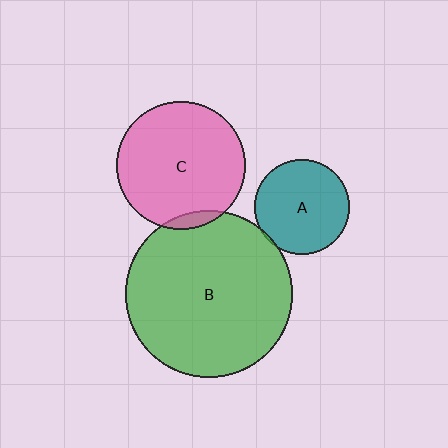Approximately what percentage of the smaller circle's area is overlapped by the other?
Approximately 5%.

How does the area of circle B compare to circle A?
Approximately 3.1 times.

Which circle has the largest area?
Circle B (green).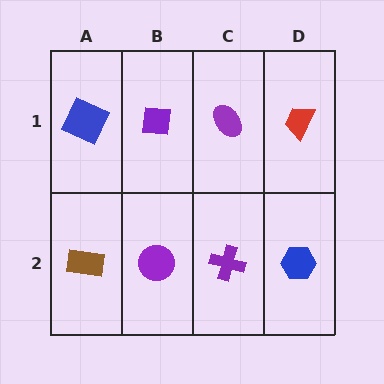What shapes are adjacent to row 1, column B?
A purple circle (row 2, column B), a blue square (row 1, column A), a purple ellipse (row 1, column C).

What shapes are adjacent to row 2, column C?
A purple ellipse (row 1, column C), a purple circle (row 2, column B), a blue hexagon (row 2, column D).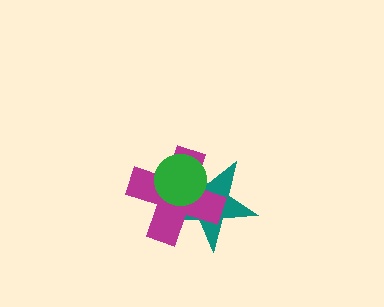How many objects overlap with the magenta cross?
2 objects overlap with the magenta cross.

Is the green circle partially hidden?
No, no other shape covers it.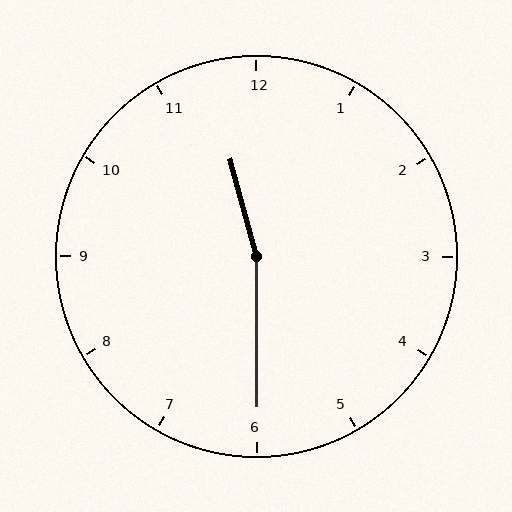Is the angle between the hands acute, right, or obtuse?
It is obtuse.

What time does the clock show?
11:30.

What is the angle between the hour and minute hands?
Approximately 165 degrees.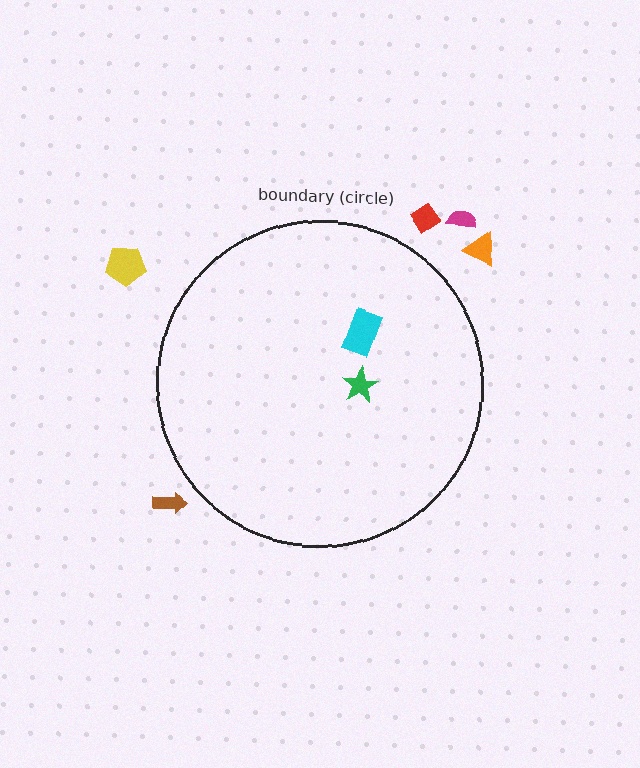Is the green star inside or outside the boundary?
Inside.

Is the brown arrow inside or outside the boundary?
Outside.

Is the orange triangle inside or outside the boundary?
Outside.